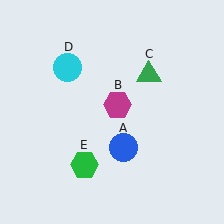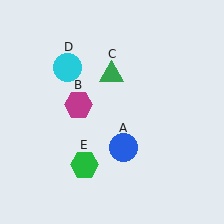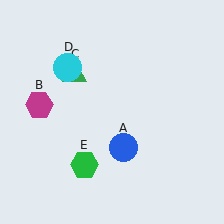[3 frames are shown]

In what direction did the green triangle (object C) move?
The green triangle (object C) moved left.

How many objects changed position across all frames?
2 objects changed position: magenta hexagon (object B), green triangle (object C).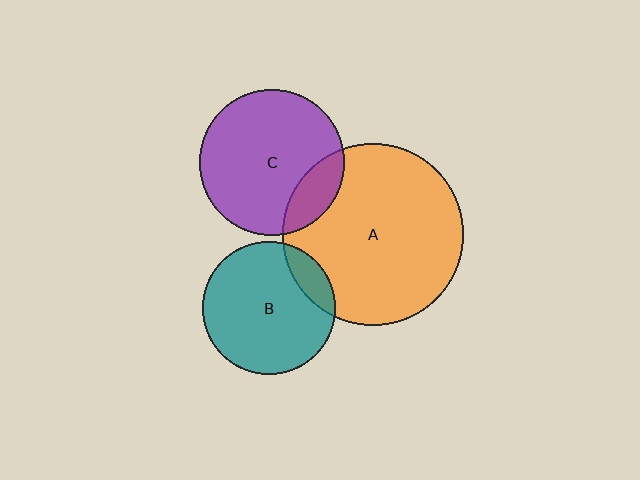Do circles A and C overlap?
Yes.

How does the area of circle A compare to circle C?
Approximately 1.6 times.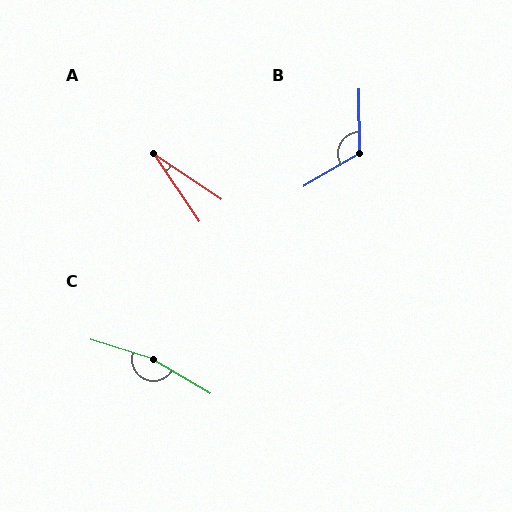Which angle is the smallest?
A, at approximately 23 degrees.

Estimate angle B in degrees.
Approximately 119 degrees.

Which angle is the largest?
C, at approximately 167 degrees.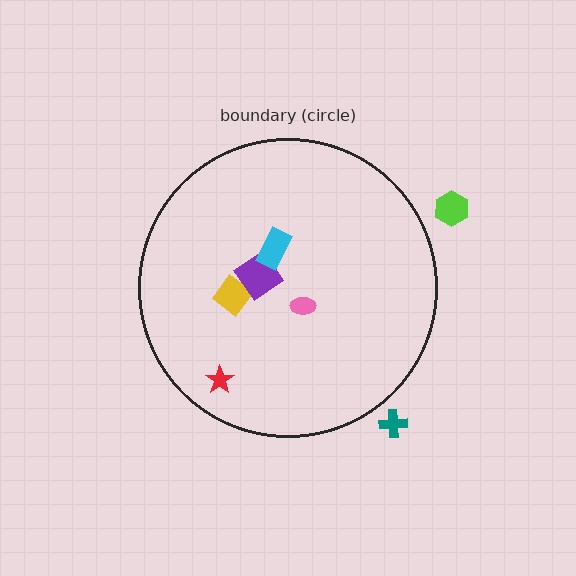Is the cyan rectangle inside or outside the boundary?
Inside.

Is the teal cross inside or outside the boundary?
Outside.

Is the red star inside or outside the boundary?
Inside.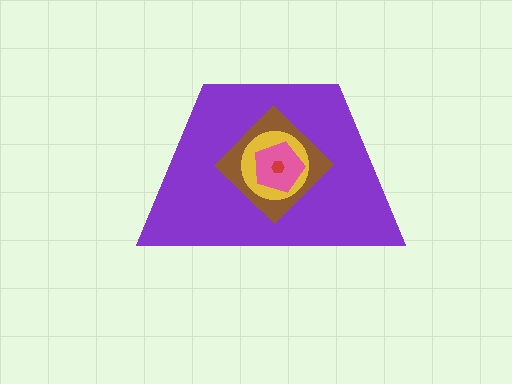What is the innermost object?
The red hexagon.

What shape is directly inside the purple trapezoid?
The brown diamond.